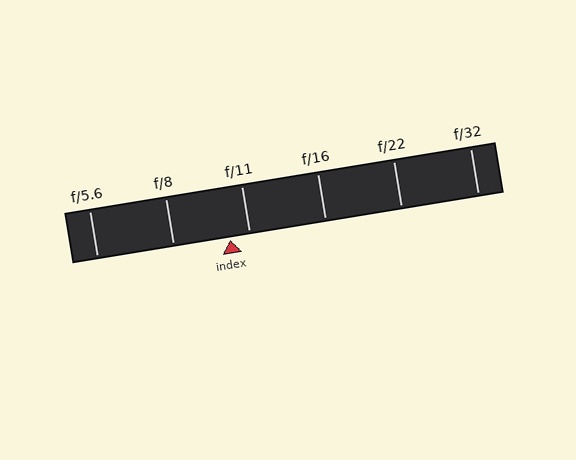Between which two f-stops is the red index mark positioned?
The index mark is between f/8 and f/11.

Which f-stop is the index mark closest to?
The index mark is closest to f/11.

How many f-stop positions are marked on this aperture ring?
There are 6 f-stop positions marked.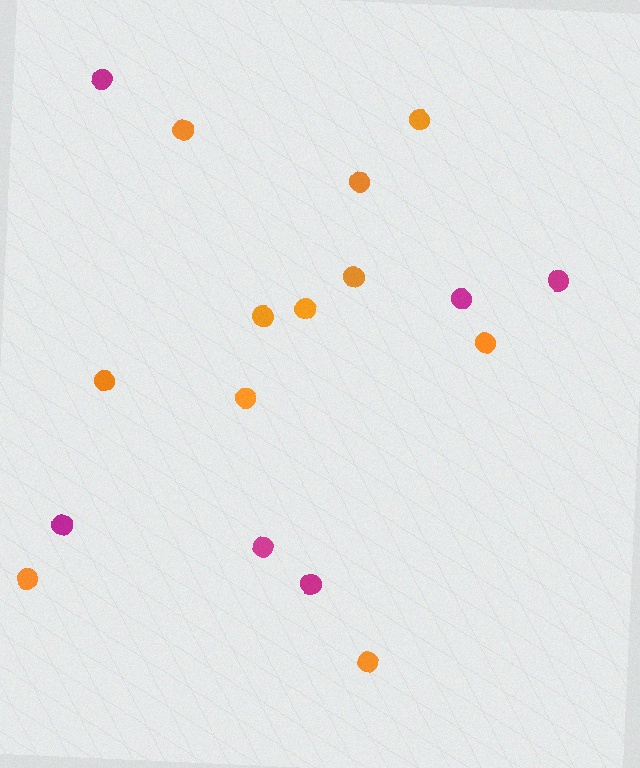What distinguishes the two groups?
There are 2 groups: one group of orange circles (11) and one group of magenta circles (6).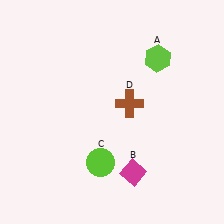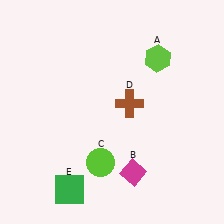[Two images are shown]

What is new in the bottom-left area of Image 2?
A green square (E) was added in the bottom-left area of Image 2.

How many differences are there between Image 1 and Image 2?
There is 1 difference between the two images.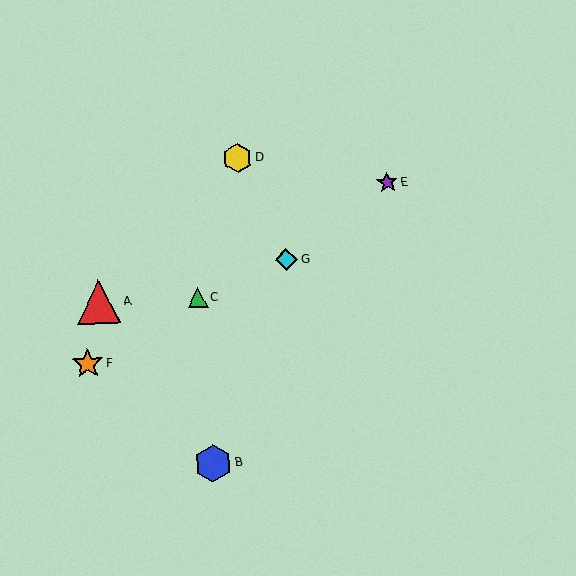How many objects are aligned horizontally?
2 objects (A, C) are aligned horizontally.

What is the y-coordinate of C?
Object C is at y≈298.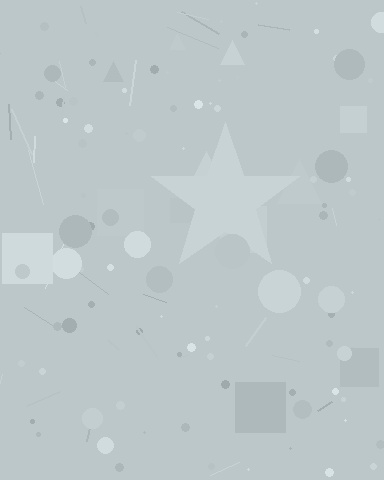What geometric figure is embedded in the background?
A star is embedded in the background.